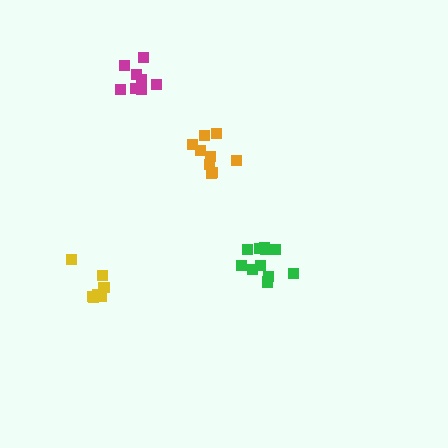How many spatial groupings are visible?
There are 4 spatial groupings.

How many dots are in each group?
Group 1: 7 dots, Group 2: 11 dots, Group 3: 8 dots, Group 4: 9 dots (35 total).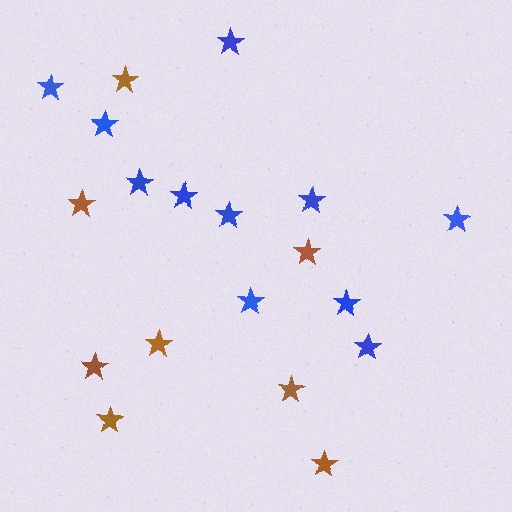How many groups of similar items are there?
There are 2 groups: one group of brown stars (8) and one group of blue stars (11).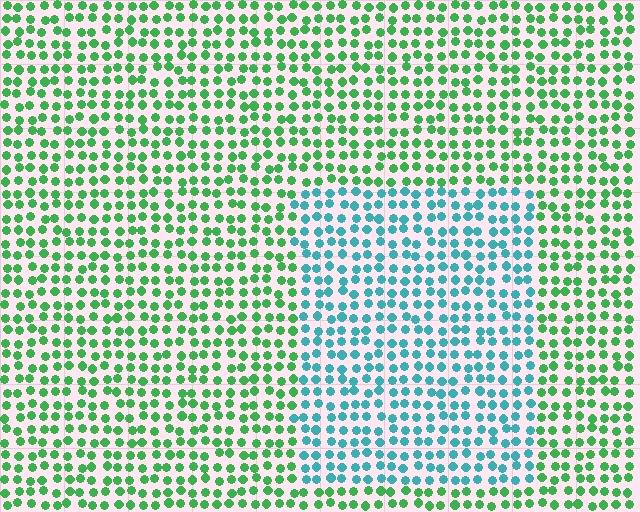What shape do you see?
I see a rectangle.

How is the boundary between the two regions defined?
The boundary is defined purely by a slight shift in hue (about 51 degrees). Spacing, size, and orientation are identical on both sides.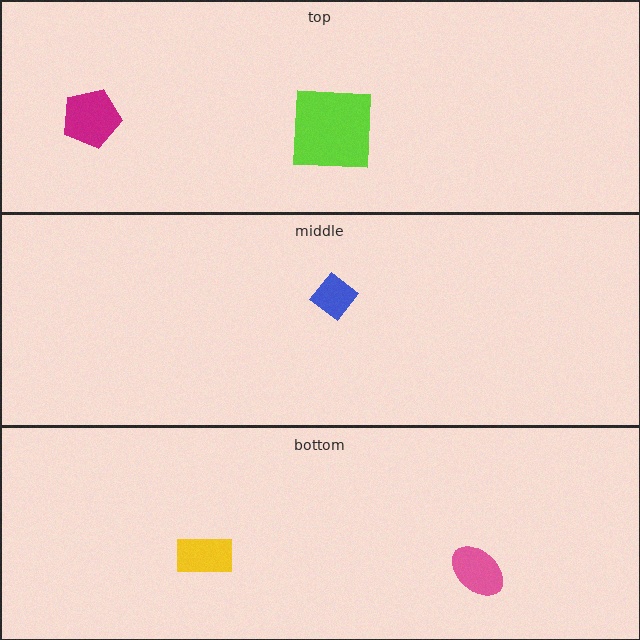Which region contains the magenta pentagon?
The top region.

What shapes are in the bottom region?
The yellow rectangle, the pink ellipse.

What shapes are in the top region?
The magenta pentagon, the lime square.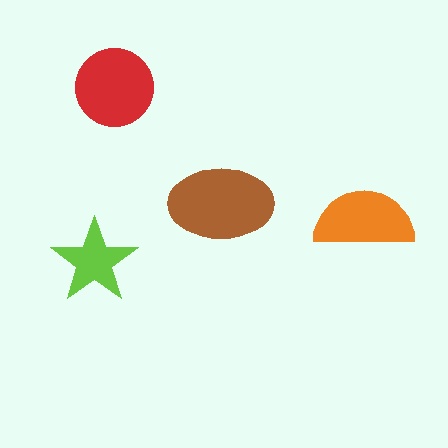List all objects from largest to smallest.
The brown ellipse, the red circle, the orange semicircle, the lime star.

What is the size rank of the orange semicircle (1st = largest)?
3rd.